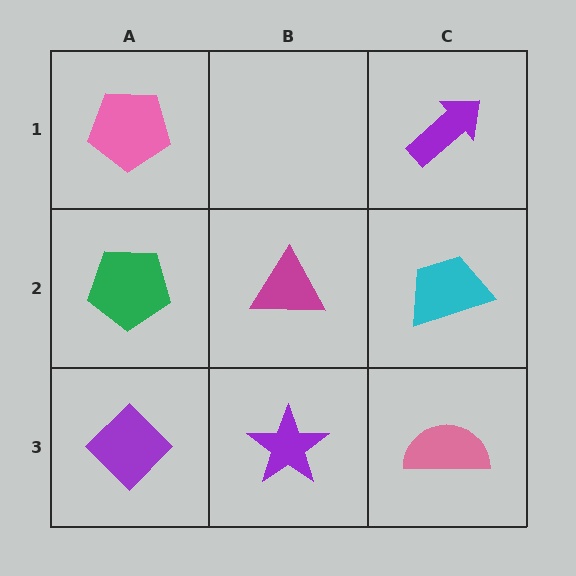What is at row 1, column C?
A purple arrow.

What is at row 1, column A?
A pink pentagon.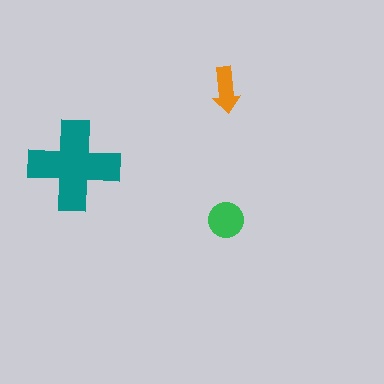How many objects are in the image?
There are 3 objects in the image.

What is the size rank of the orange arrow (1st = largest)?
3rd.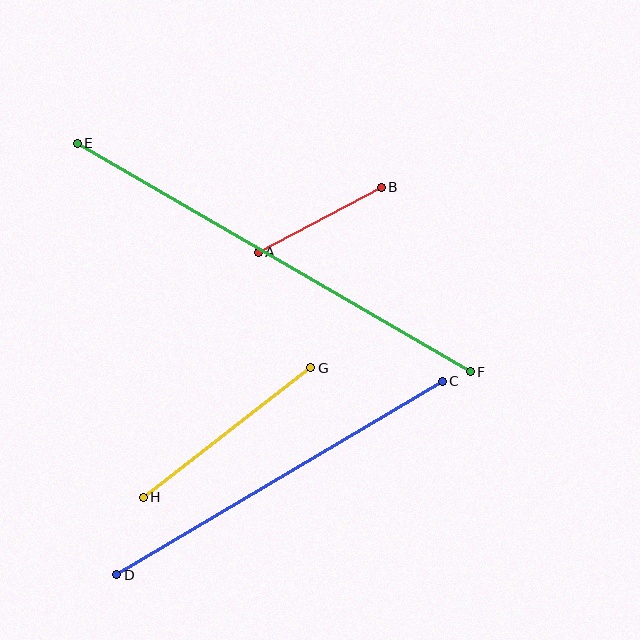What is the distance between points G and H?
The distance is approximately 212 pixels.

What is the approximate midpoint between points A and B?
The midpoint is at approximately (320, 220) pixels.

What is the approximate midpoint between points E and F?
The midpoint is at approximately (274, 258) pixels.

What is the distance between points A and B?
The distance is approximately 139 pixels.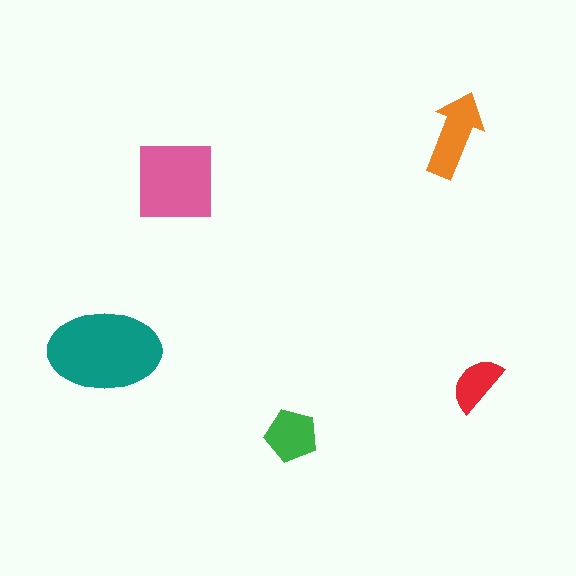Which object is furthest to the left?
The teal ellipse is leftmost.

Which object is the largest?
The teal ellipse.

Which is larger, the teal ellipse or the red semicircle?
The teal ellipse.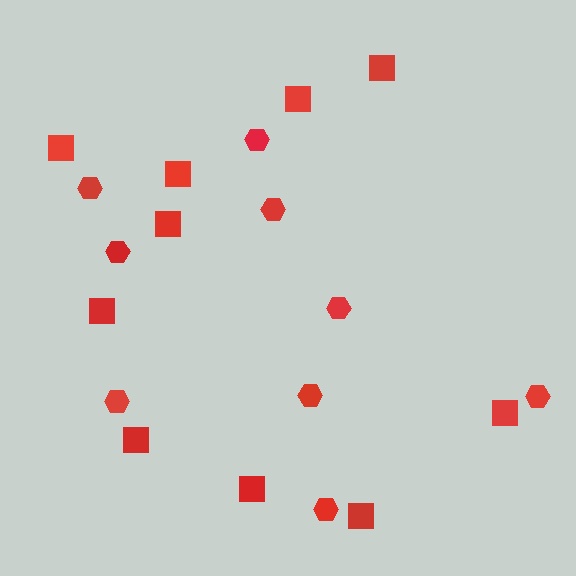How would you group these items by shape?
There are 2 groups: one group of squares (10) and one group of hexagons (9).